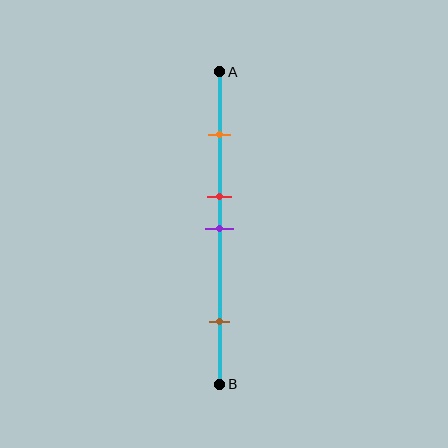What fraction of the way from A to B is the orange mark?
The orange mark is approximately 20% (0.2) of the way from A to B.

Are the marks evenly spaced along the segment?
No, the marks are not evenly spaced.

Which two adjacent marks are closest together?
The red and purple marks are the closest adjacent pair.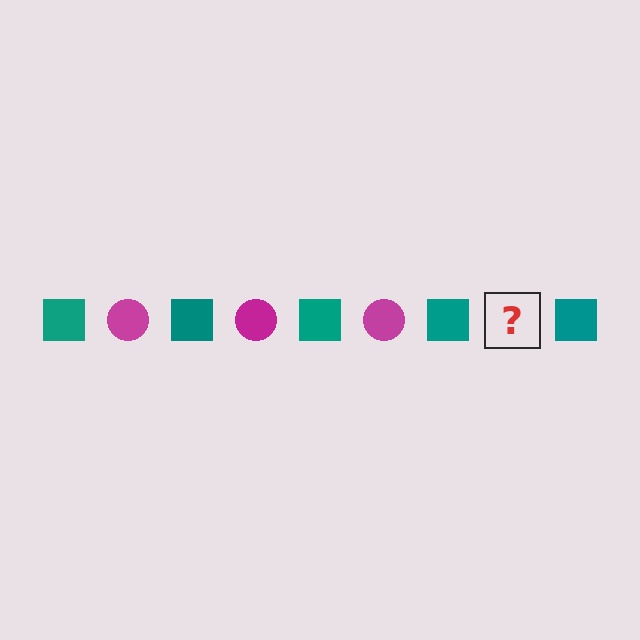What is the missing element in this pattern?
The missing element is a magenta circle.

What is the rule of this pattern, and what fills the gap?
The rule is that the pattern alternates between teal square and magenta circle. The gap should be filled with a magenta circle.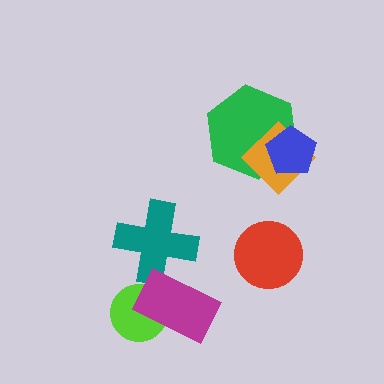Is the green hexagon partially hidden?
Yes, it is partially covered by another shape.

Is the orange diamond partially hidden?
Yes, it is partially covered by another shape.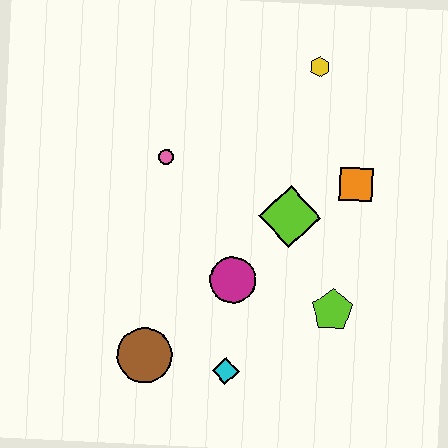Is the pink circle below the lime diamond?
No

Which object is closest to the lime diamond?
The orange square is closest to the lime diamond.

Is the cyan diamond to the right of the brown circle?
Yes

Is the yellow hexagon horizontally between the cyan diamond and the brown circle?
No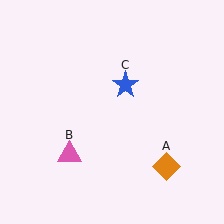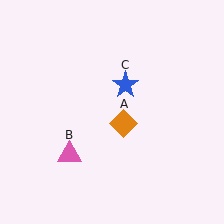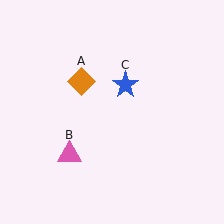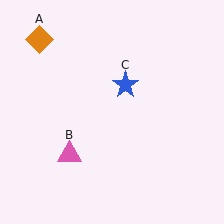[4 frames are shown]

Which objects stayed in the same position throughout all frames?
Pink triangle (object B) and blue star (object C) remained stationary.